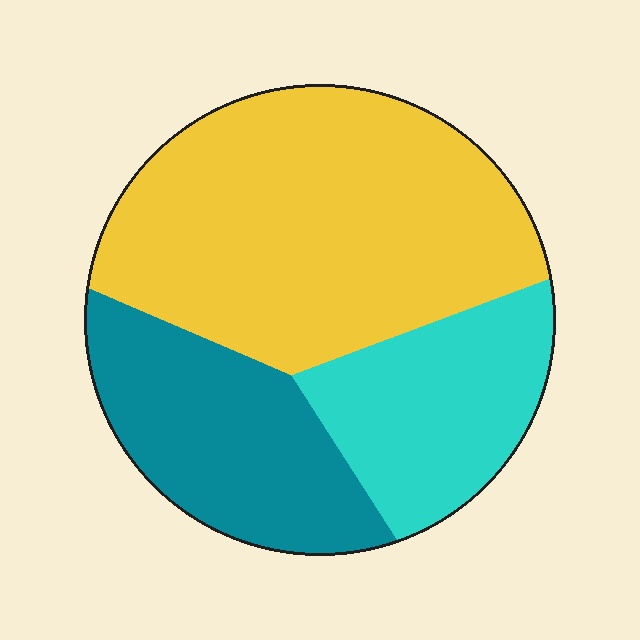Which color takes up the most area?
Yellow, at roughly 50%.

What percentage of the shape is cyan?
Cyan covers about 20% of the shape.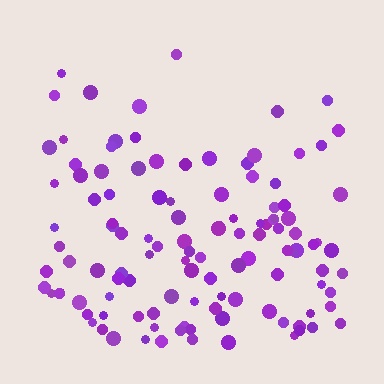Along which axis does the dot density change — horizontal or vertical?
Vertical.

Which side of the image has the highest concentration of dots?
The bottom.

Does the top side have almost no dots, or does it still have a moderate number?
Still a moderate number, just noticeably fewer than the bottom.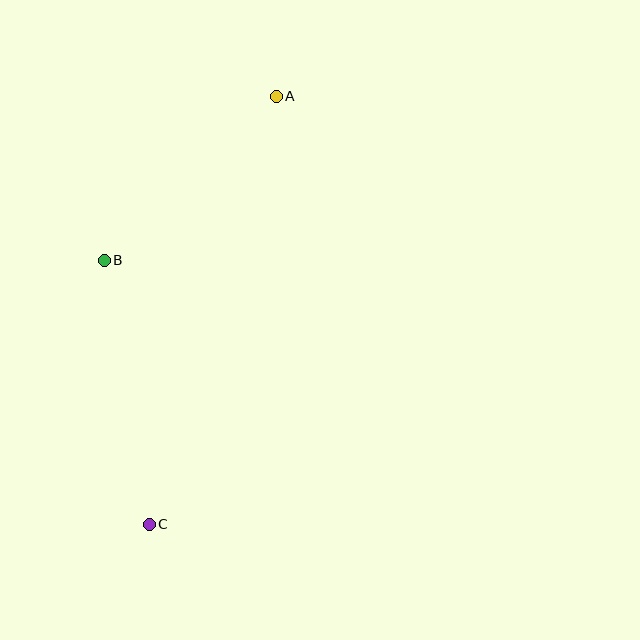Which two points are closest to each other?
Points A and B are closest to each other.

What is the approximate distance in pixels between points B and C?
The distance between B and C is approximately 268 pixels.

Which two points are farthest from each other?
Points A and C are farthest from each other.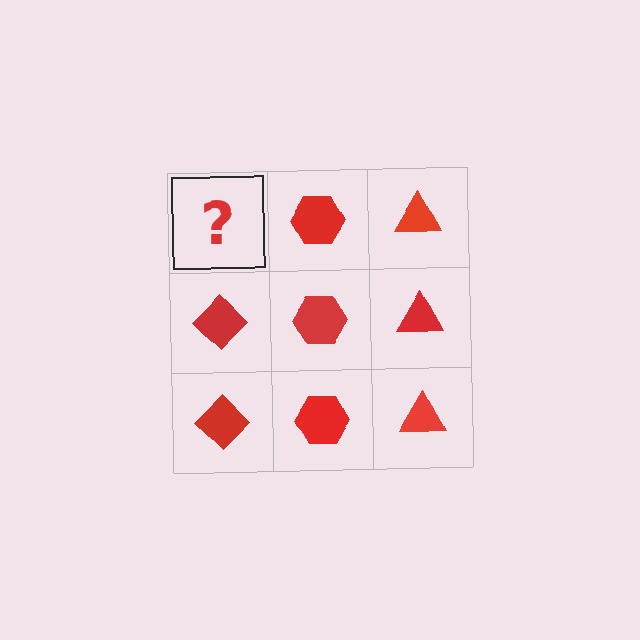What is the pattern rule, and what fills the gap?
The rule is that each column has a consistent shape. The gap should be filled with a red diamond.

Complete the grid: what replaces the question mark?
The question mark should be replaced with a red diamond.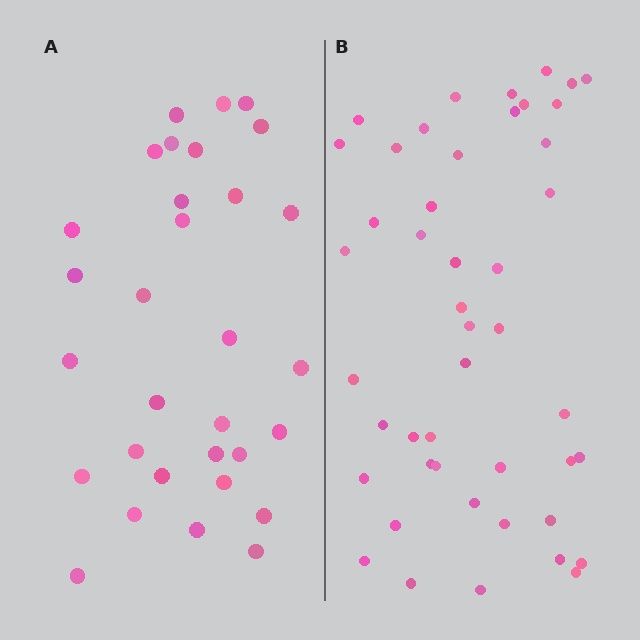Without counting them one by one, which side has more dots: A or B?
Region B (the right region) has more dots.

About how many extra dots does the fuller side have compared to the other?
Region B has approximately 15 more dots than region A.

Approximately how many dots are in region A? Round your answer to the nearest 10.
About 30 dots. (The exact count is 31, which rounds to 30.)